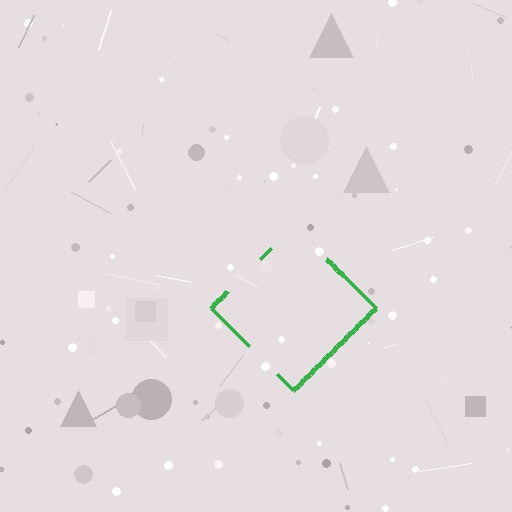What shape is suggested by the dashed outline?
The dashed outline suggests a diamond.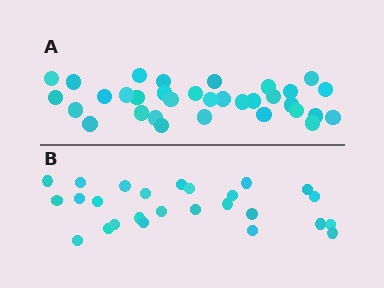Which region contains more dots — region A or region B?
Region A (the top region) has more dots.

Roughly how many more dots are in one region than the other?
Region A has roughly 8 or so more dots than region B.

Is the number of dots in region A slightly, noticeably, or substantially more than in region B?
Region A has noticeably more, but not dramatically so. The ratio is roughly 1.3 to 1.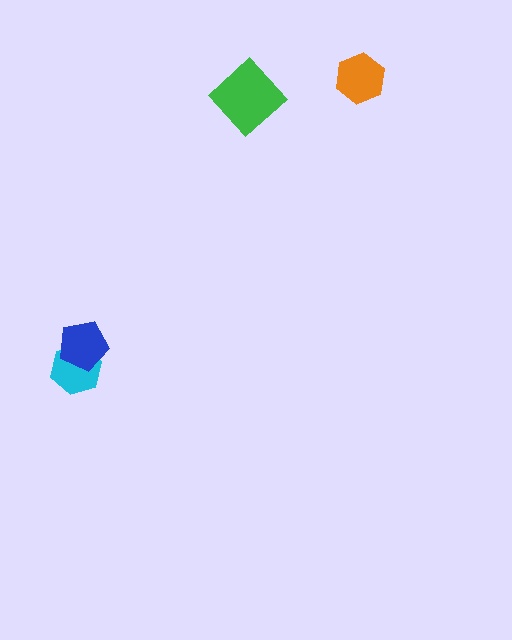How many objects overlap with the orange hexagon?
0 objects overlap with the orange hexagon.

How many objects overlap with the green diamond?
0 objects overlap with the green diamond.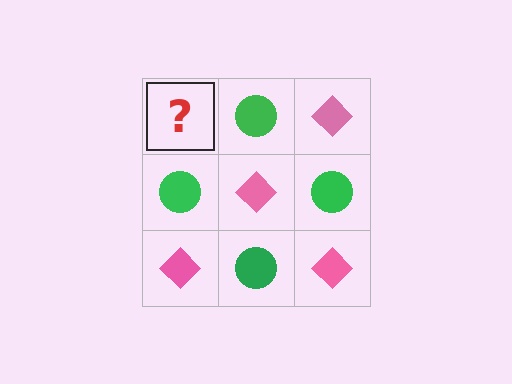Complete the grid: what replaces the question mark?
The question mark should be replaced with a pink diamond.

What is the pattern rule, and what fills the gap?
The rule is that it alternates pink diamond and green circle in a checkerboard pattern. The gap should be filled with a pink diamond.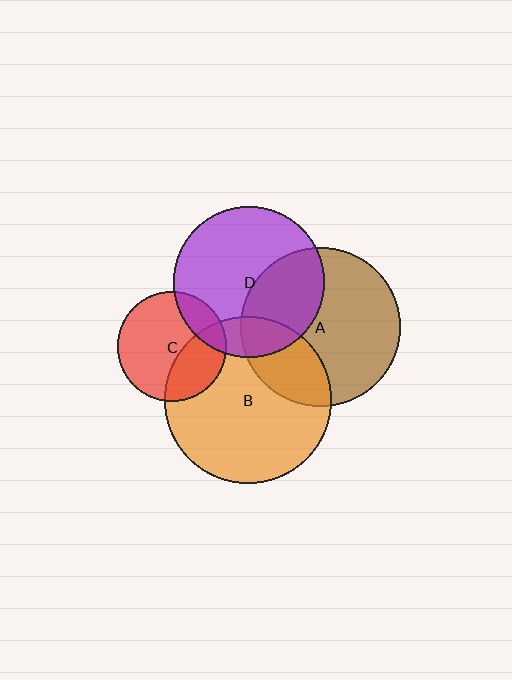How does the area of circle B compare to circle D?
Approximately 1.2 times.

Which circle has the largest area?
Circle B (orange).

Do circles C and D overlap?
Yes.